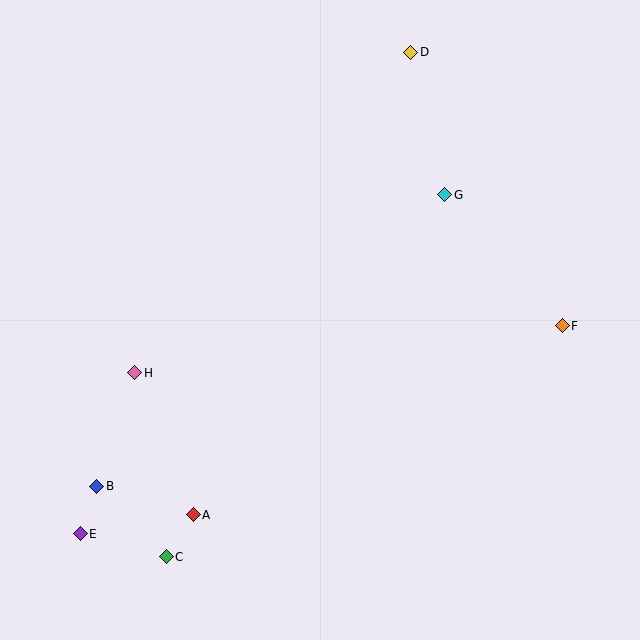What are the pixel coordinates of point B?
Point B is at (97, 486).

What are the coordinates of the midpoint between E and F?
The midpoint between E and F is at (321, 430).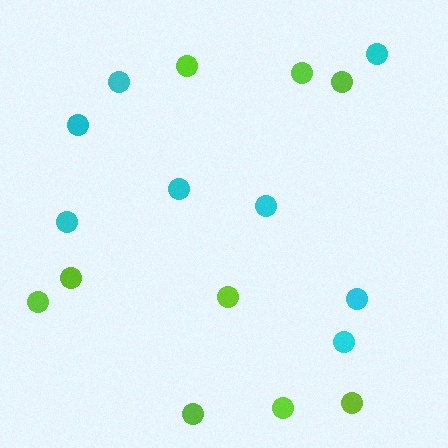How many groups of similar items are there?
There are 2 groups: one group of lime circles (9) and one group of cyan circles (8).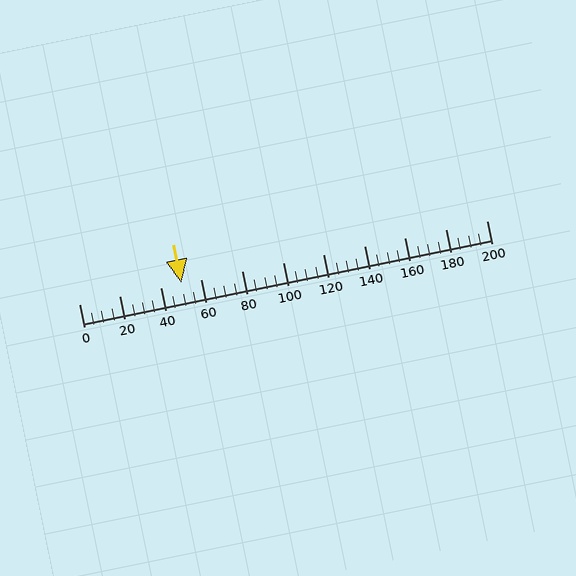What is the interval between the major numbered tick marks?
The major tick marks are spaced 20 units apart.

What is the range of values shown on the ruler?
The ruler shows values from 0 to 200.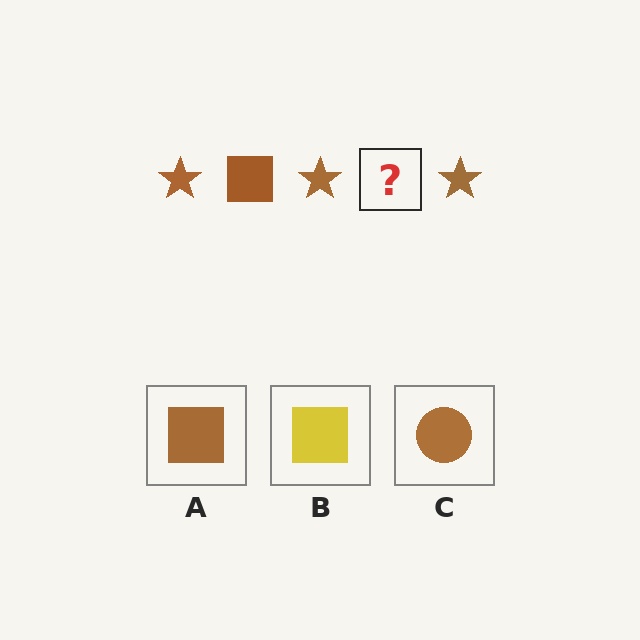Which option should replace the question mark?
Option A.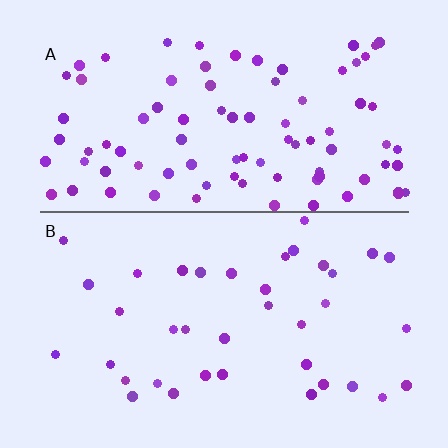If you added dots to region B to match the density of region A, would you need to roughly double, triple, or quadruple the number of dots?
Approximately double.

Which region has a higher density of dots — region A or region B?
A (the top).